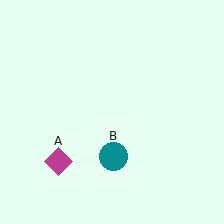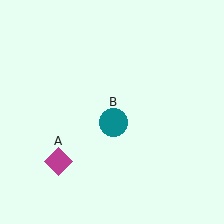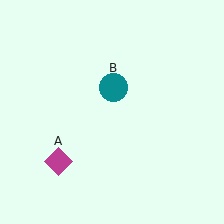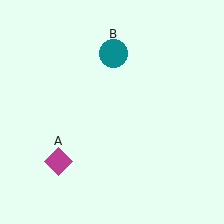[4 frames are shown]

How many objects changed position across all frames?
1 object changed position: teal circle (object B).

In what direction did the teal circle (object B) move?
The teal circle (object B) moved up.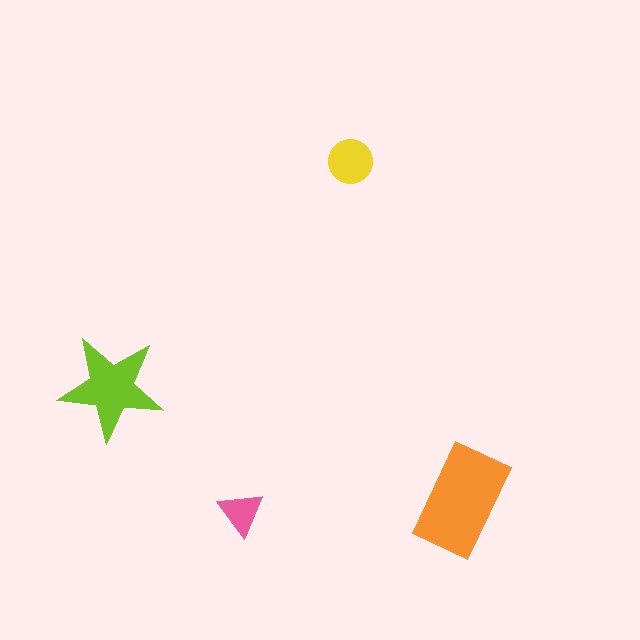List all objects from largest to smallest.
The orange rectangle, the lime star, the yellow circle, the pink triangle.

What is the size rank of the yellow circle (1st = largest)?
3rd.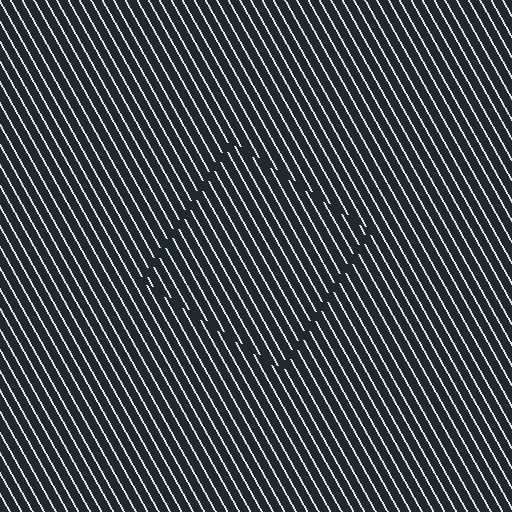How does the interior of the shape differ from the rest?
The interior of the shape contains the same grating, shifted by half a period — the contour is defined by the phase discontinuity where line-ends from the inner and outer gratings abut.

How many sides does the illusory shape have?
4 sides — the line-ends trace a square.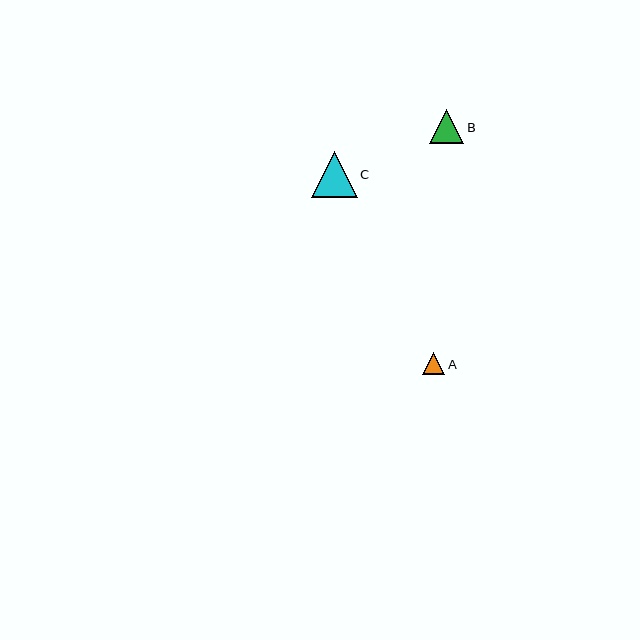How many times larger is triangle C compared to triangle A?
Triangle C is approximately 2.1 times the size of triangle A.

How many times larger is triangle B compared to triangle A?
Triangle B is approximately 1.5 times the size of triangle A.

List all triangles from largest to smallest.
From largest to smallest: C, B, A.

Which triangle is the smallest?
Triangle A is the smallest with a size of approximately 22 pixels.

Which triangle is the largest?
Triangle C is the largest with a size of approximately 46 pixels.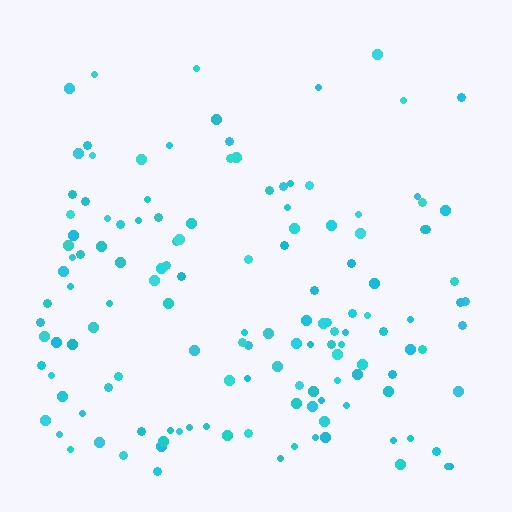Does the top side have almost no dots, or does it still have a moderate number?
Still a moderate number, just noticeably fewer than the bottom.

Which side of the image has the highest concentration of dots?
The bottom.